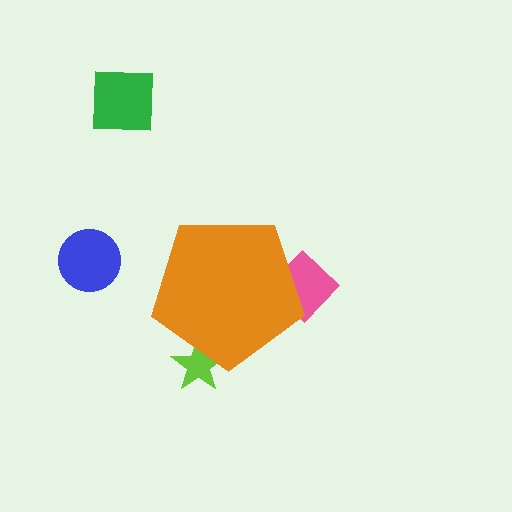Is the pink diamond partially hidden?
Yes, the pink diamond is partially hidden behind the orange pentagon.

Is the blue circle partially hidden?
No, the blue circle is fully visible.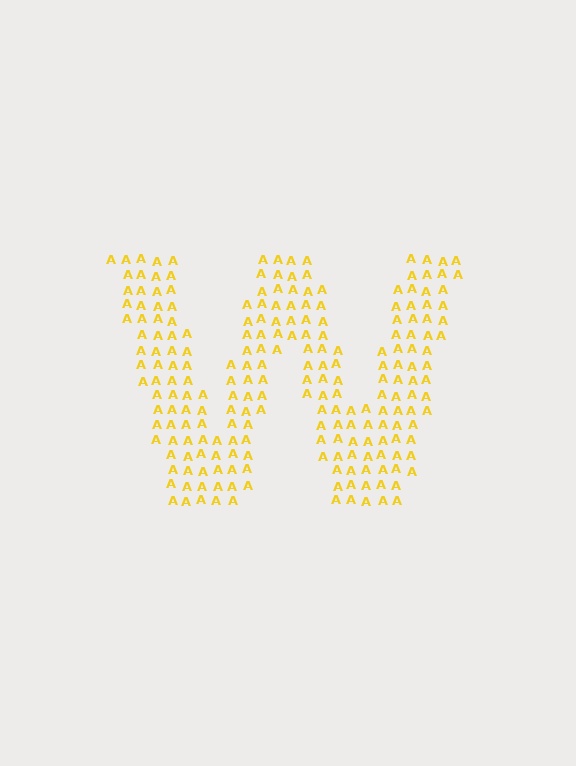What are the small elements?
The small elements are letter A's.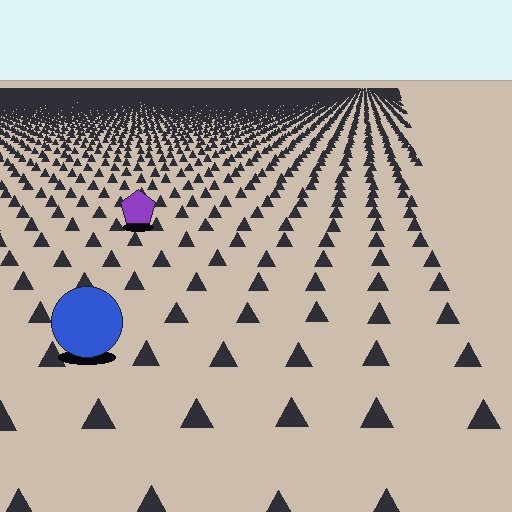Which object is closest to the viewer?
The blue circle is closest. The texture marks near it are larger and more spread out.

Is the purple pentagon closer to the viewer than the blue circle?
No. The blue circle is closer — you can tell from the texture gradient: the ground texture is coarser near it.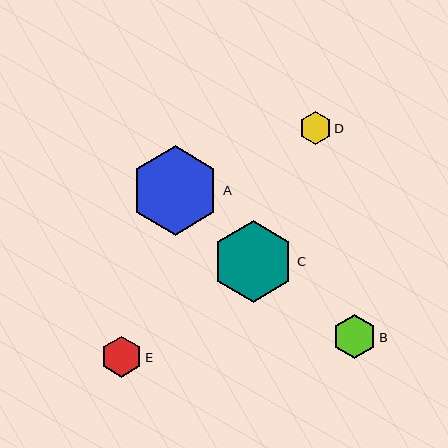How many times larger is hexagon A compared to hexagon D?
Hexagon A is approximately 2.8 times the size of hexagon D.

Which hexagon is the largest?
Hexagon A is the largest with a size of approximately 89 pixels.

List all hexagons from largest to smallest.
From largest to smallest: A, C, B, E, D.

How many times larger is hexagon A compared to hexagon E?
Hexagon A is approximately 2.2 times the size of hexagon E.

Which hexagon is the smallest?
Hexagon D is the smallest with a size of approximately 32 pixels.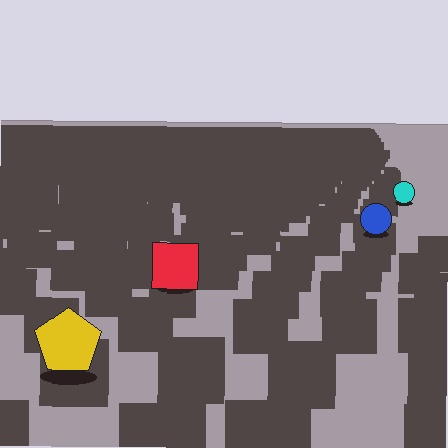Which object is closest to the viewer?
The yellow pentagon is closest. The texture marks near it are larger and more spread out.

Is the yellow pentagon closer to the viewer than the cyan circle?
Yes. The yellow pentagon is closer — you can tell from the texture gradient: the ground texture is coarser near it.